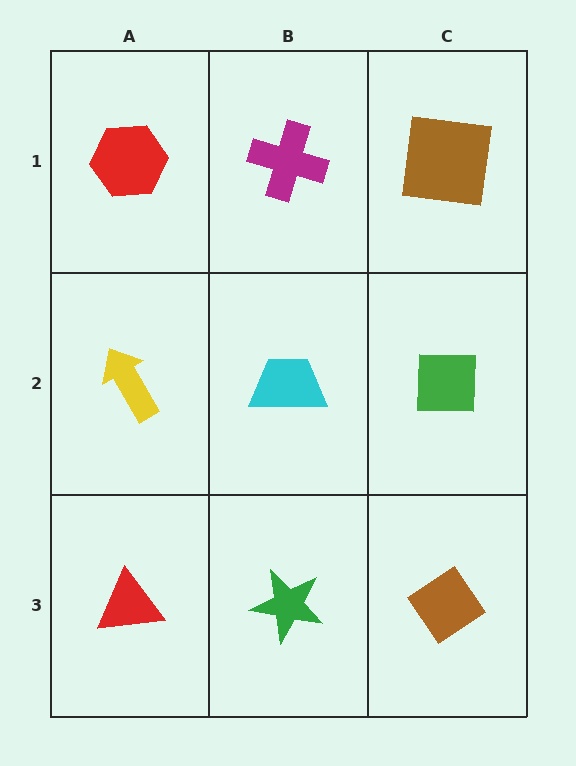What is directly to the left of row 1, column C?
A magenta cross.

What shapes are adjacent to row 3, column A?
A yellow arrow (row 2, column A), a green star (row 3, column B).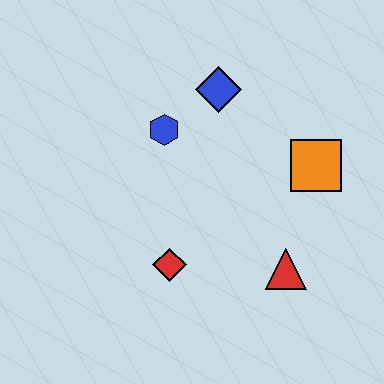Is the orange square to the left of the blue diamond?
No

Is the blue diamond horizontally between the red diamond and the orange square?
Yes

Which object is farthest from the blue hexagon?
The red triangle is farthest from the blue hexagon.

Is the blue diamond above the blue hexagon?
Yes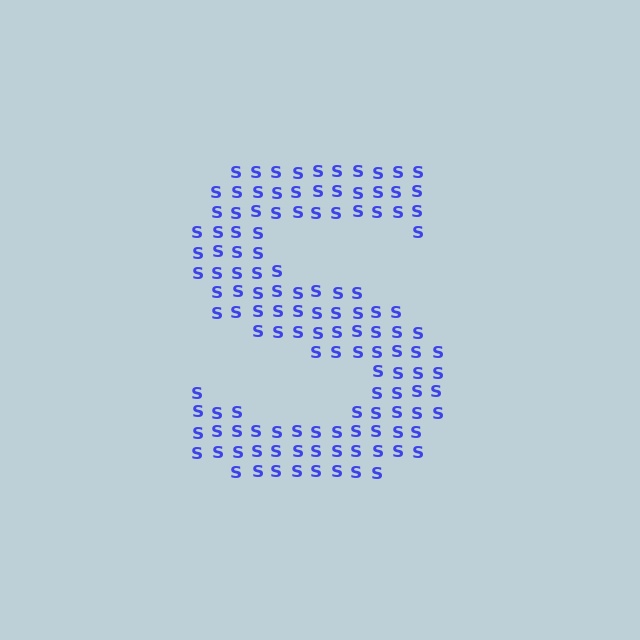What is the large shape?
The large shape is the letter S.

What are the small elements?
The small elements are letter S's.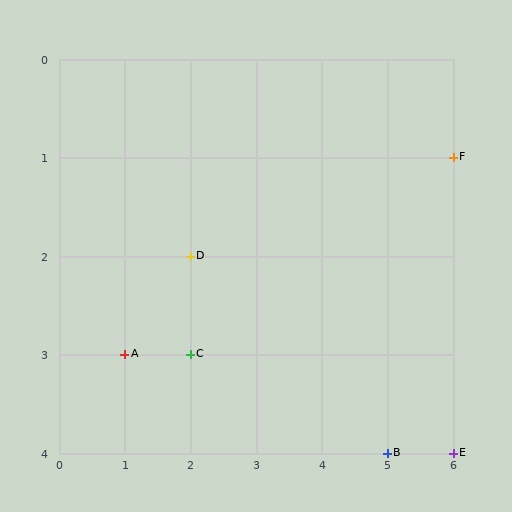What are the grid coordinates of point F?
Point F is at grid coordinates (6, 1).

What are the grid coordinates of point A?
Point A is at grid coordinates (1, 3).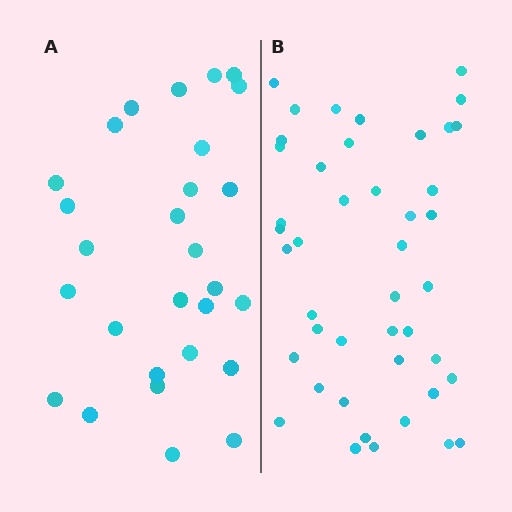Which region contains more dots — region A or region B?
Region B (the right region) has more dots.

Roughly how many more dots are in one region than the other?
Region B has approximately 15 more dots than region A.